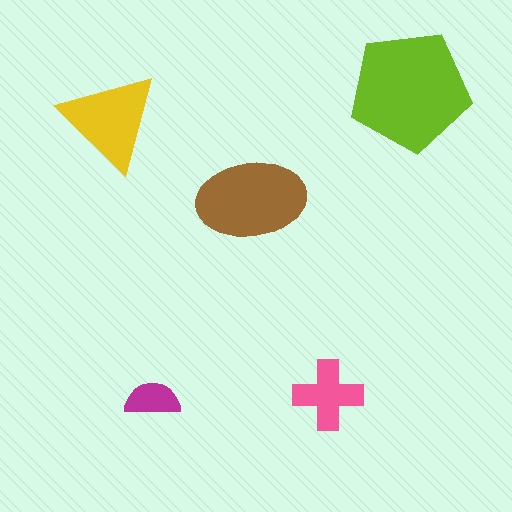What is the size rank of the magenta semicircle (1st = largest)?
5th.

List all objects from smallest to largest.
The magenta semicircle, the pink cross, the yellow triangle, the brown ellipse, the lime pentagon.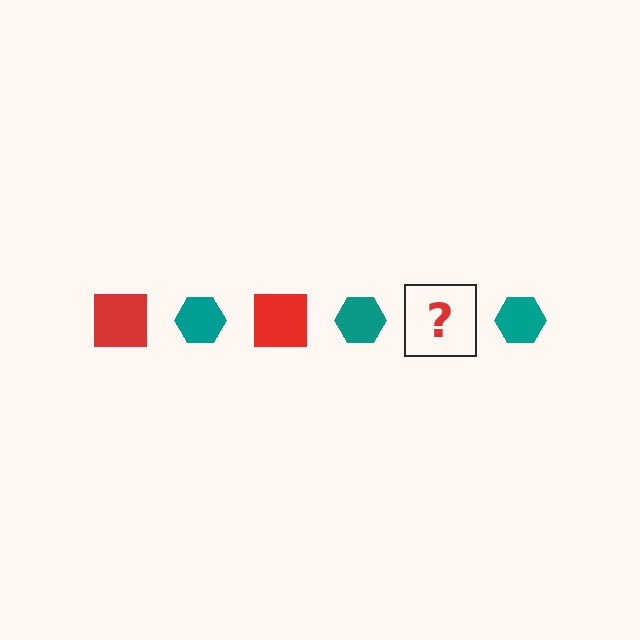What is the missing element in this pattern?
The missing element is a red square.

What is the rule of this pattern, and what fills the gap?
The rule is that the pattern alternates between red square and teal hexagon. The gap should be filled with a red square.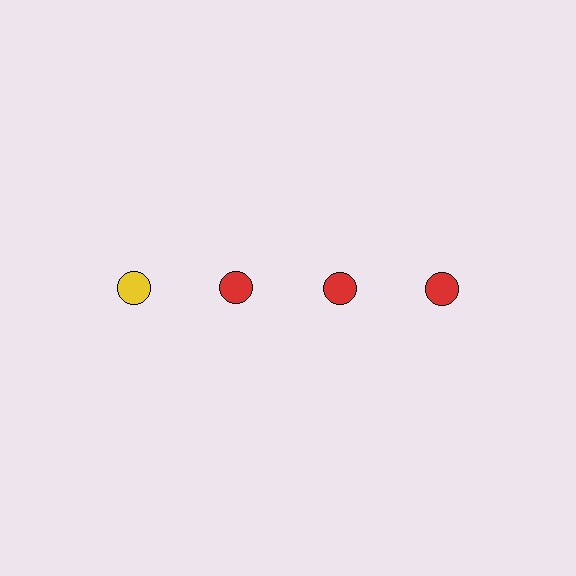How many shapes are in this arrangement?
There are 4 shapes arranged in a grid pattern.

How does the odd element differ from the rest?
It has a different color: yellow instead of red.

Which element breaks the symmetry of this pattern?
The yellow circle in the top row, leftmost column breaks the symmetry. All other shapes are red circles.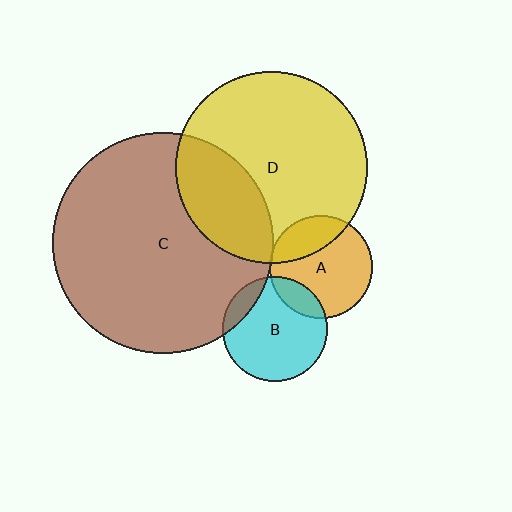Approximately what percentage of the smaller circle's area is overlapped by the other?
Approximately 5%.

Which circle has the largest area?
Circle C (brown).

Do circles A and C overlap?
Yes.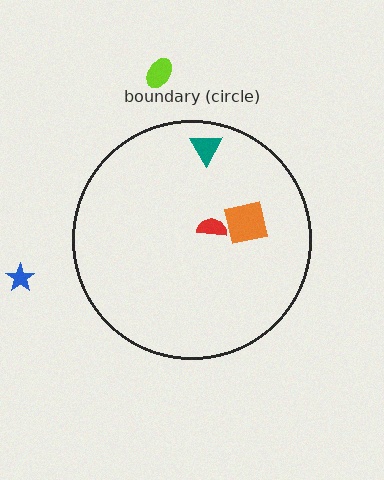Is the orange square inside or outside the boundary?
Inside.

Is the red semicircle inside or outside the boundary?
Inside.